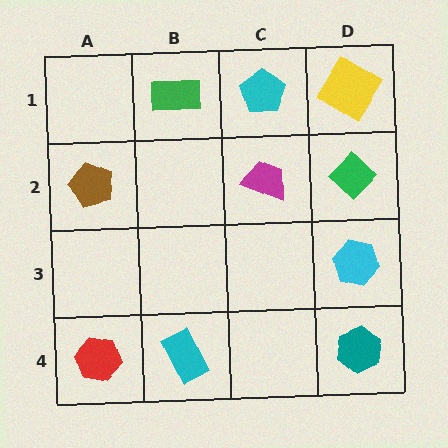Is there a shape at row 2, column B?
No, that cell is empty.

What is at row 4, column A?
A red hexagon.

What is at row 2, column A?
A brown pentagon.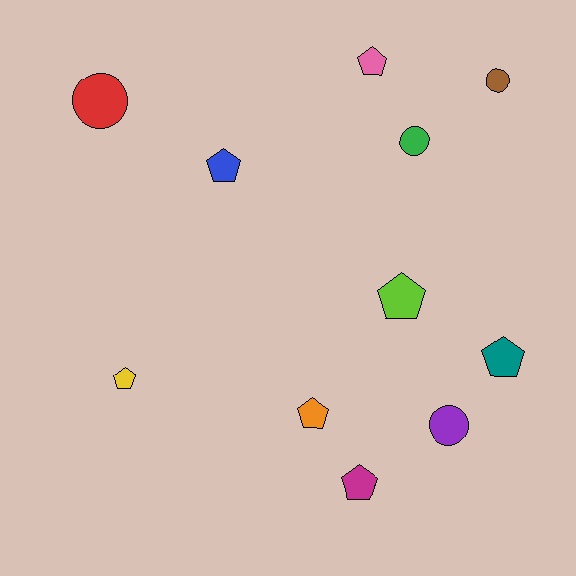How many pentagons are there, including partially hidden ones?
There are 7 pentagons.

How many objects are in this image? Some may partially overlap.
There are 11 objects.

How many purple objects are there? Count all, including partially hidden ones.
There is 1 purple object.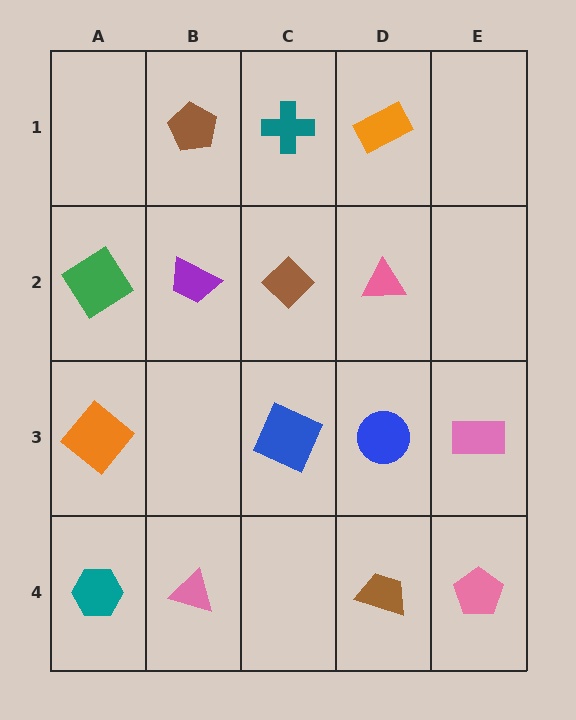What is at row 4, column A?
A teal hexagon.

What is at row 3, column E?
A pink rectangle.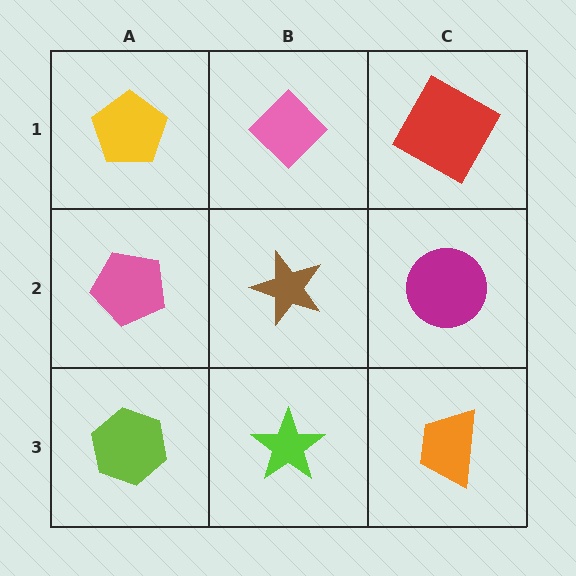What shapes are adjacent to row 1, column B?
A brown star (row 2, column B), a yellow pentagon (row 1, column A), a red square (row 1, column C).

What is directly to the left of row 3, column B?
A lime hexagon.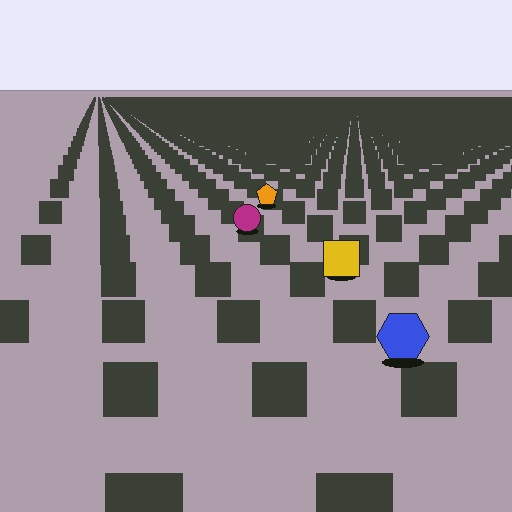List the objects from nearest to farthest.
From nearest to farthest: the blue hexagon, the yellow square, the magenta circle, the orange pentagon.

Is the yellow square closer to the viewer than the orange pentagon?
Yes. The yellow square is closer — you can tell from the texture gradient: the ground texture is coarser near it.